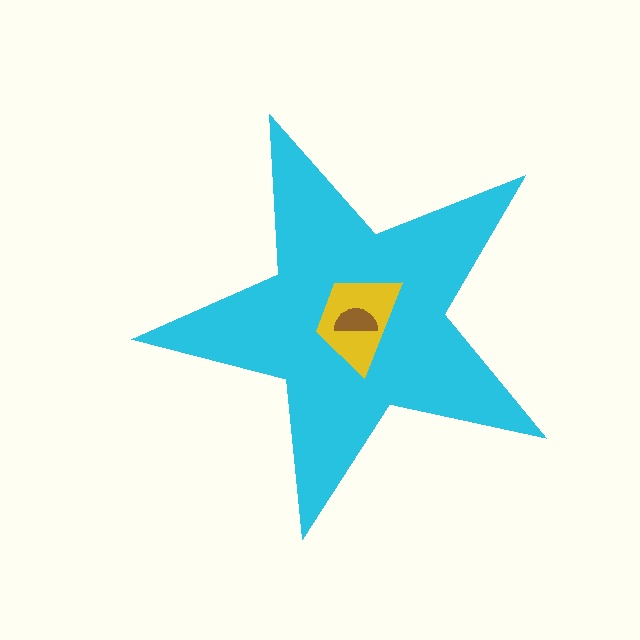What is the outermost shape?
The cyan star.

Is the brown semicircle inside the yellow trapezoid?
Yes.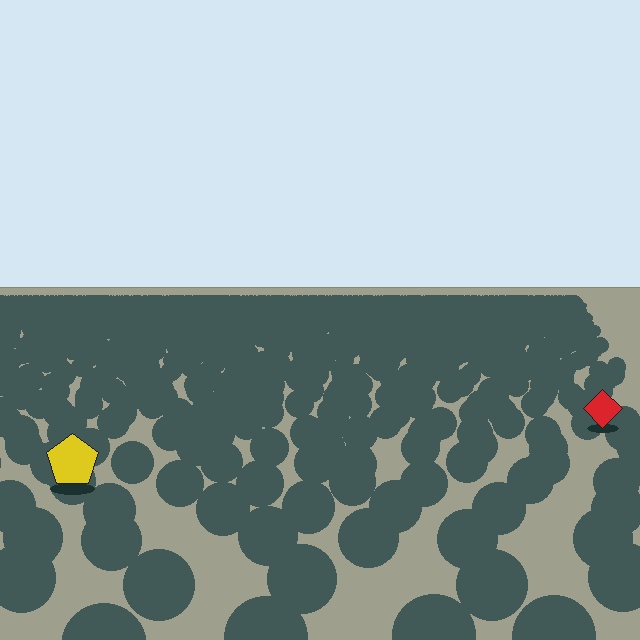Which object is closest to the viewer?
The yellow pentagon is closest. The texture marks near it are larger and more spread out.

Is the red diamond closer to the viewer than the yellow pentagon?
No. The yellow pentagon is closer — you can tell from the texture gradient: the ground texture is coarser near it.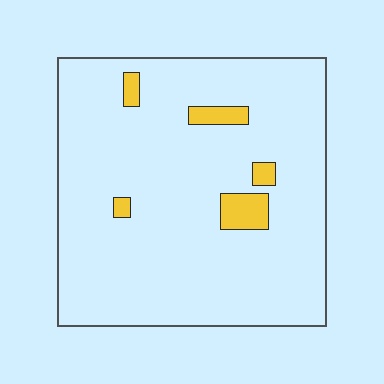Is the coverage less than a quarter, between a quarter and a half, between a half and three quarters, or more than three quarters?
Less than a quarter.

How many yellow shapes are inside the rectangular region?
5.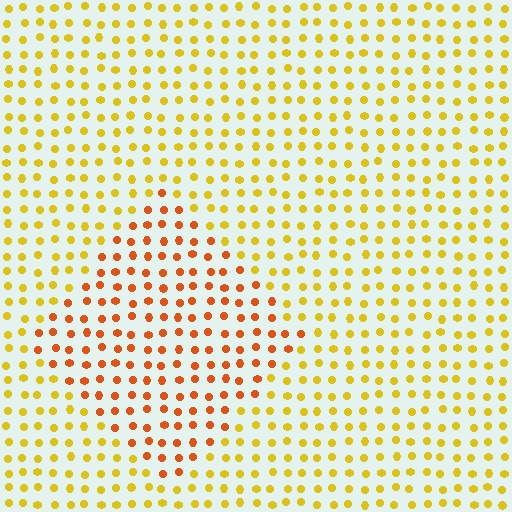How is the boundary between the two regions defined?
The boundary is defined purely by a slight shift in hue (about 34 degrees). Spacing, size, and orientation are identical on both sides.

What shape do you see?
I see a diamond.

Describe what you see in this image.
The image is filled with small yellow elements in a uniform arrangement. A diamond-shaped region is visible where the elements are tinted to a slightly different hue, forming a subtle color boundary.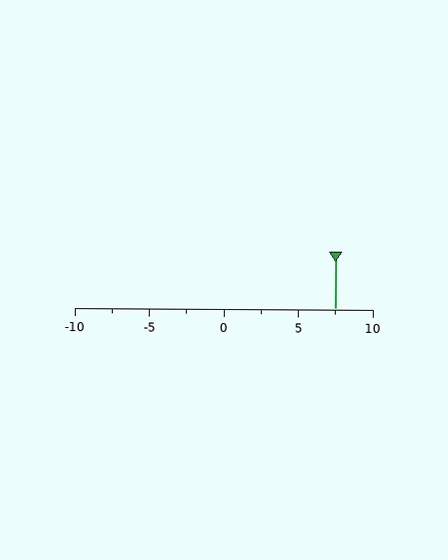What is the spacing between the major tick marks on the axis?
The major ticks are spaced 5 apart.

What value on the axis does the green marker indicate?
The marker indicates approximately 7.5.